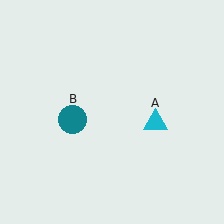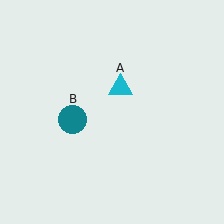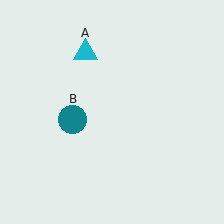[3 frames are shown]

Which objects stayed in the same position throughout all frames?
Teal circle (object B) remained stationary.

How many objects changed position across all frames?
1 object changed position: cyan triangle (object A).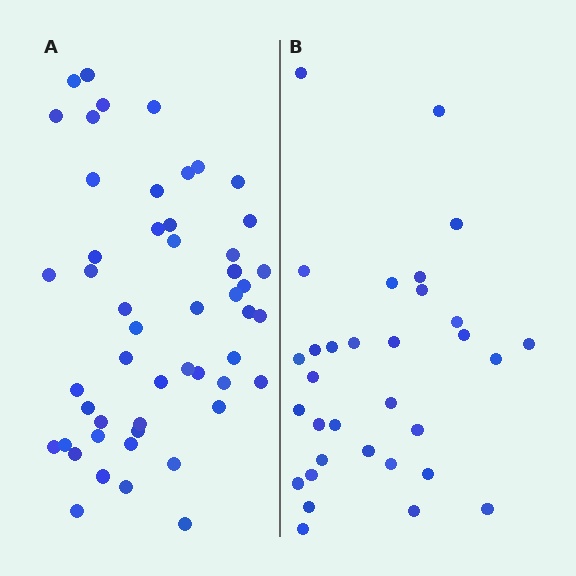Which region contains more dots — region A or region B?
Region A (the left region) has more dots.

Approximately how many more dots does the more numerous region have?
Region A has approximately 20 more dots than region B.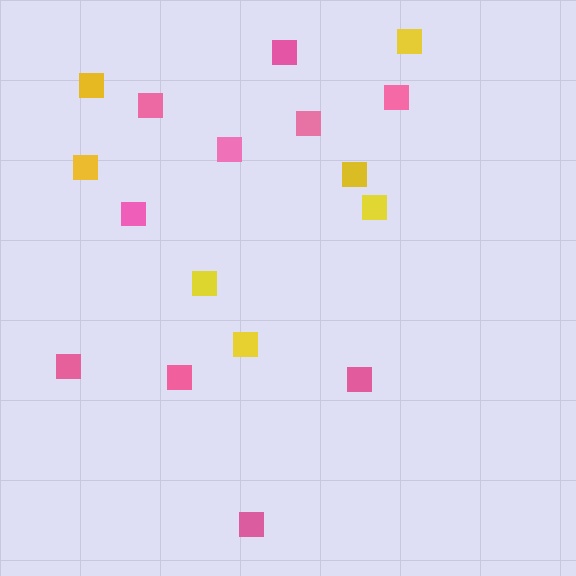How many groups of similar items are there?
There are 2 groups: one group of yellow squares (7) and one group of pink squares (10).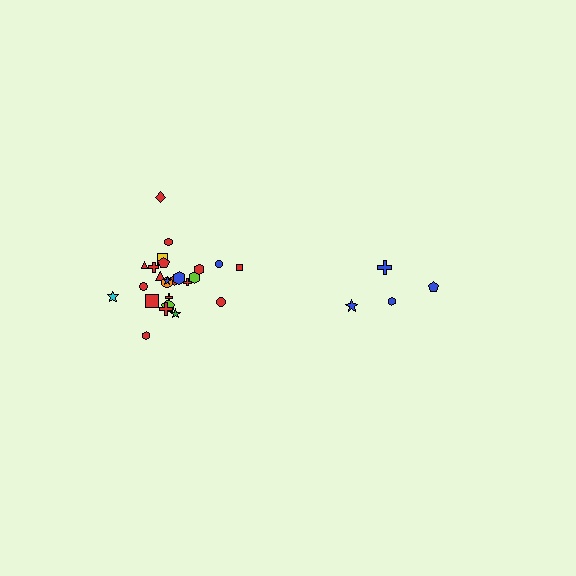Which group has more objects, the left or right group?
The left group.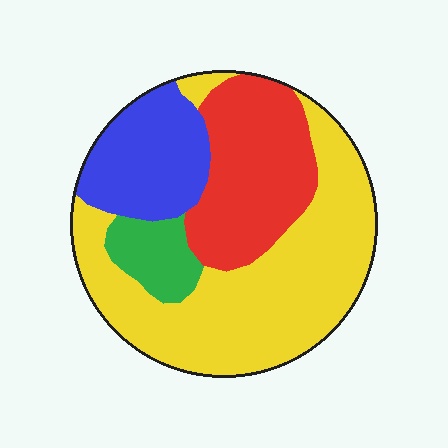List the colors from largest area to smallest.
From largest to smallest: yellow, red, blue, green.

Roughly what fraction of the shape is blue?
Blue covers roughly 20% of the shape.